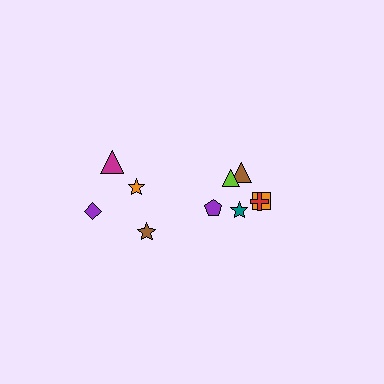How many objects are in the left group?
There are 4 objects.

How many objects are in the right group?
There are 6 objects.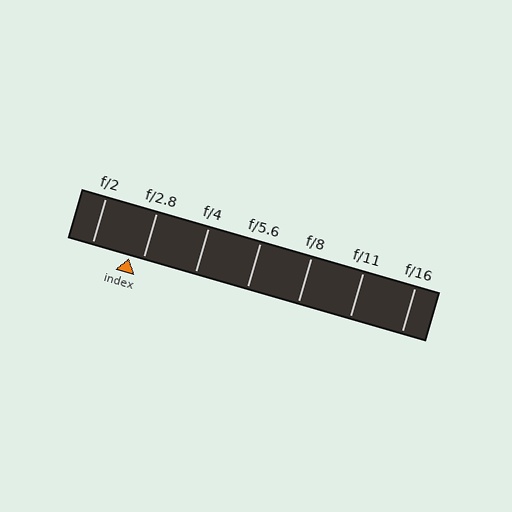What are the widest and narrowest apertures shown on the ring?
The widest aperture shown is f/2 and the narrowest is f/16.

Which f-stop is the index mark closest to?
The index mark is closest to f/2.8.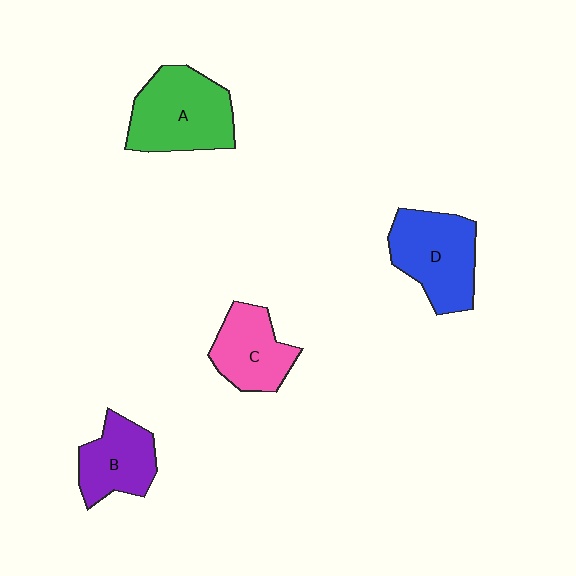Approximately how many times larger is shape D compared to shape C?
Approximately 1.3 times.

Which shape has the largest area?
Shape A (green).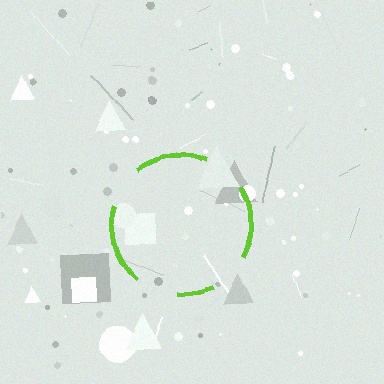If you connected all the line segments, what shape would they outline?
They would outline a circle.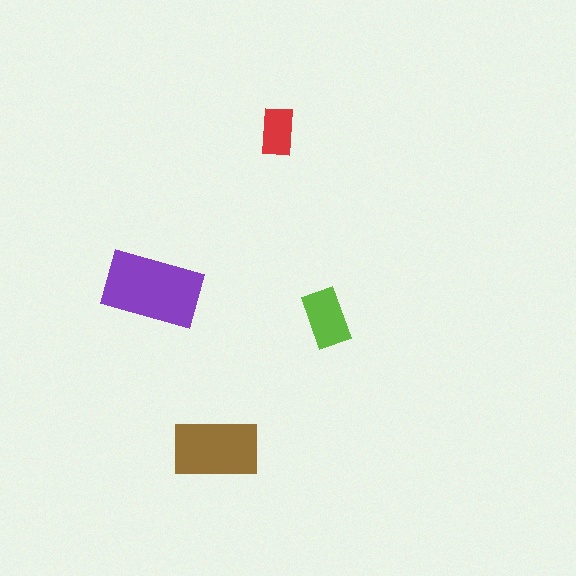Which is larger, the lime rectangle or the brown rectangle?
The brown one.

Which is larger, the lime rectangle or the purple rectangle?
The purple one.